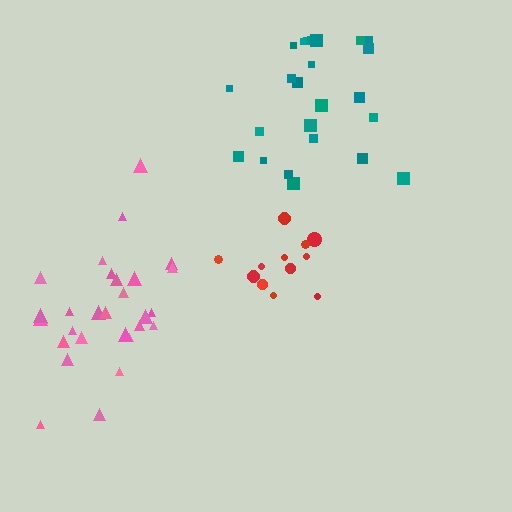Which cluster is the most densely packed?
Red.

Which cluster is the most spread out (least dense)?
Teal.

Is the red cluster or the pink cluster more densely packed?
Red.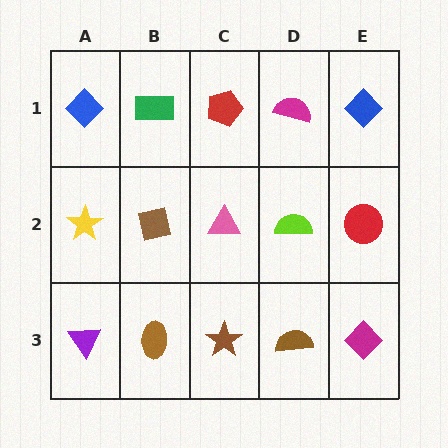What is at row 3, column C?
A brown star.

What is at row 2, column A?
A yellow star.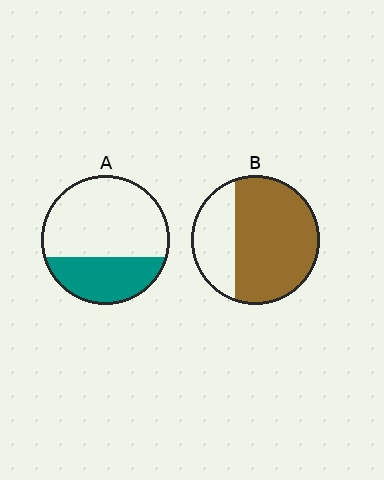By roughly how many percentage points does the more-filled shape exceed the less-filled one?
By roughly 35 percentage points (B over A).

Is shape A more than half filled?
No.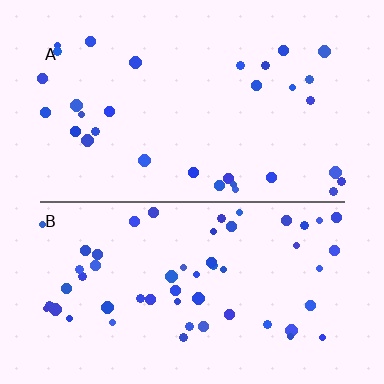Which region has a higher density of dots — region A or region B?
B (the bottom).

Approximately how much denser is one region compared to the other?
Approximately 1.8× — region B over region A.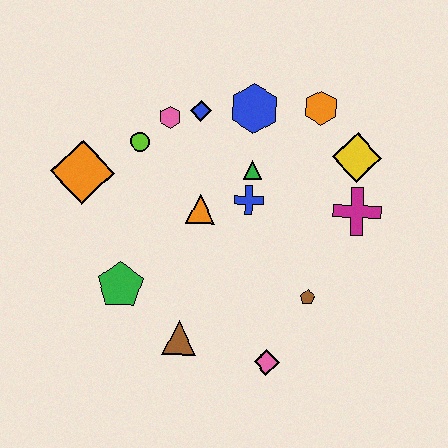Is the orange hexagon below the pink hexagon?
No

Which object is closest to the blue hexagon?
The blue diamond is closest to the blue hexagon.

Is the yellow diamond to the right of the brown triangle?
Yes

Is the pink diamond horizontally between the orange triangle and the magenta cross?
Yes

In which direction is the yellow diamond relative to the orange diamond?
The yellow diamond is to the right of the orange diamond.